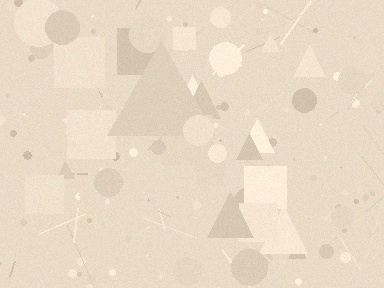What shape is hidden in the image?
A triangle is hidden in the image.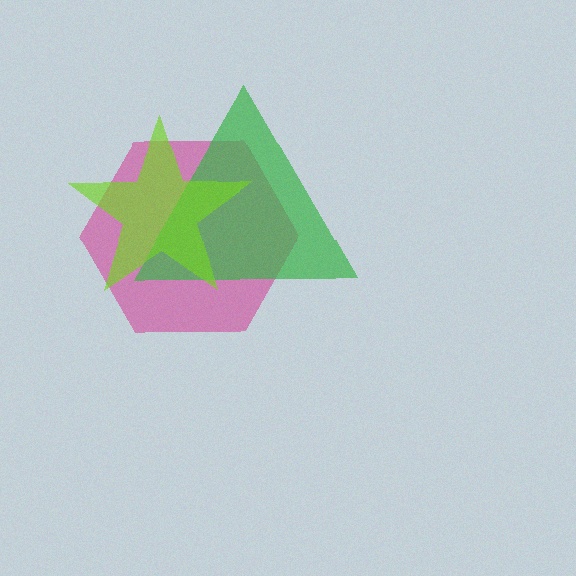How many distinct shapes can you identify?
There are 3 distinct shapes: a magenta hexagon, a green triangle, a lime star.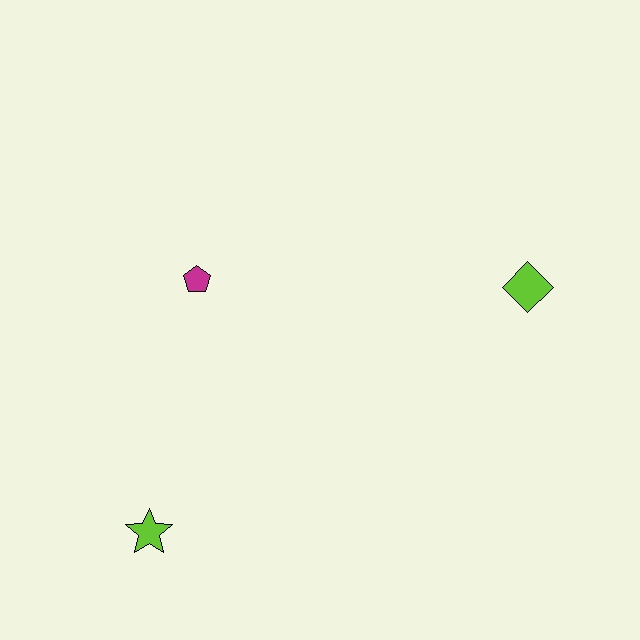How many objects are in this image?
There are 3 objects.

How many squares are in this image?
There are no squares.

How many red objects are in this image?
There are no red objects.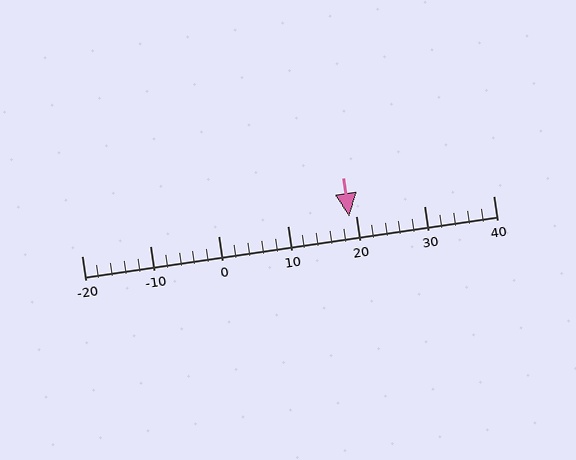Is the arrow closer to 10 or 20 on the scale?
The arrow is closer to 20.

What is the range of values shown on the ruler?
The ruler shows values from -20 to 40.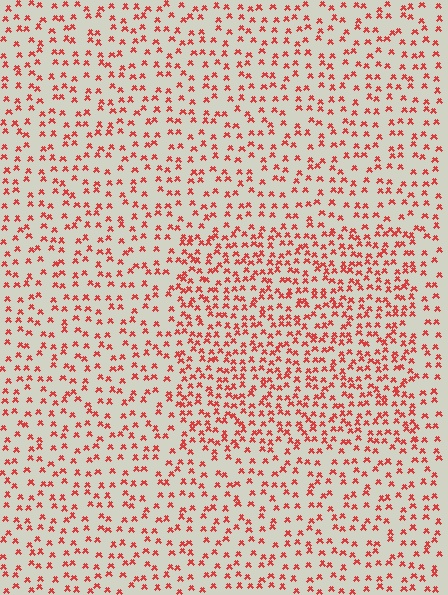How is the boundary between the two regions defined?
The boundary is defined by a change in element density (approximately 1.7x ratio). All elements are the same color, size, and shape.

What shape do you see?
I see a rectangle.